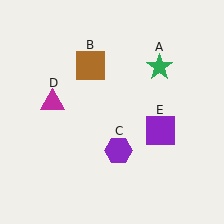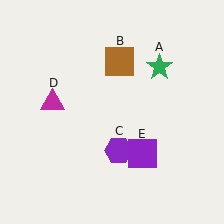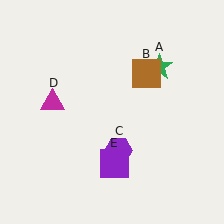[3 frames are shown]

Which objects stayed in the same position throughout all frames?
Green star (object A) and purple hexagon (object C) and magenta triangle (object D) remained stationary.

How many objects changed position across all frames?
2 objects changed position: brown square (object B), purple square (object E).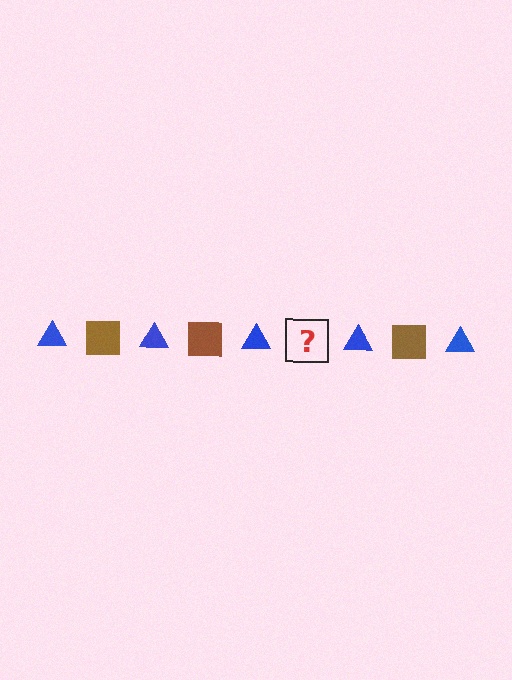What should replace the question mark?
The question mark should be replaced with a brown square.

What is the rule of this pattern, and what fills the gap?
The rule is that the pattern alternates between blue triangle and brown square. The gap should be filled with a brown square.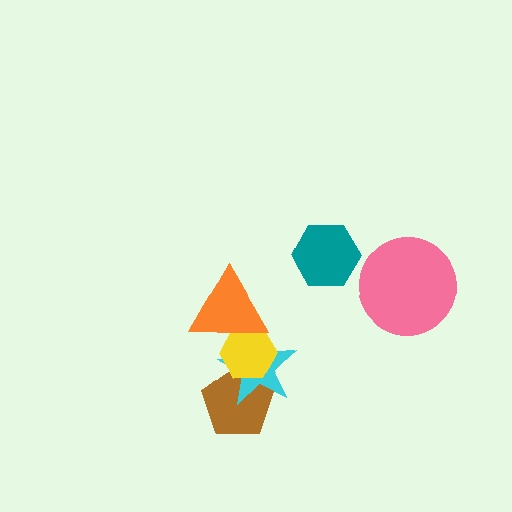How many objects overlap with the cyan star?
3 objects overlap with the cyan star.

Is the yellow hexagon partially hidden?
Yes, it is partially covered by another shape.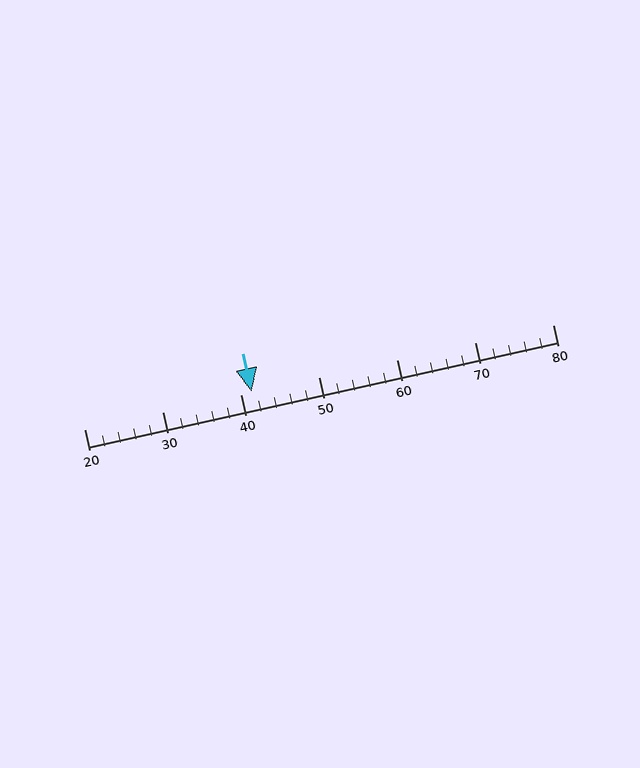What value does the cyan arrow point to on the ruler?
The cyan arrow points to approximately 41.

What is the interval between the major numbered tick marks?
The major tick marks are spaced 10 units apart.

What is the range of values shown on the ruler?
The ruler shows values from 20 to 80.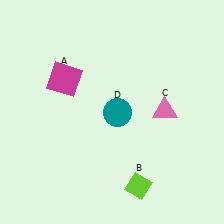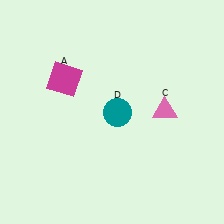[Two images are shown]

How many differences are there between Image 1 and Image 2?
There is 1 difference between the two images.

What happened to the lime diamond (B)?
The lime diamond (B) was removed in Image 2. It was in the bottom-right area of Image 1.